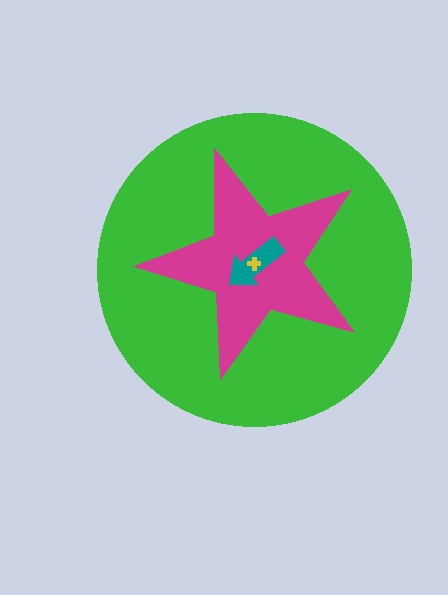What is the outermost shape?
The green circle.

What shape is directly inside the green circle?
The magenta star.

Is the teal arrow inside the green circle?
Yes.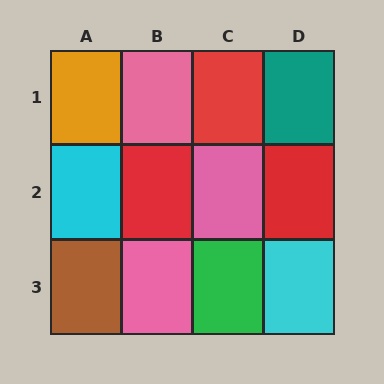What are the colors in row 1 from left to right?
Orange, pink, red, teal.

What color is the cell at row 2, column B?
Red.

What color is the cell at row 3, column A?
Brown.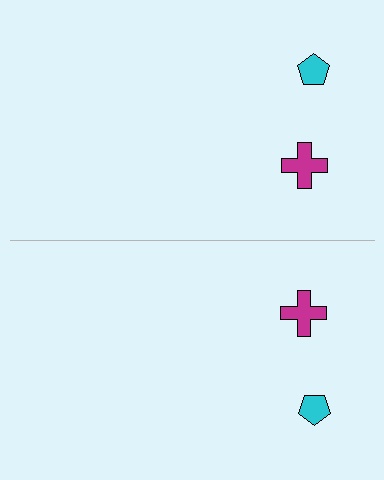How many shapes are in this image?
There are 4 shapes in this image.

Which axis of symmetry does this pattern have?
The pattern has a horizontal axis of symmetry running through the center of the image.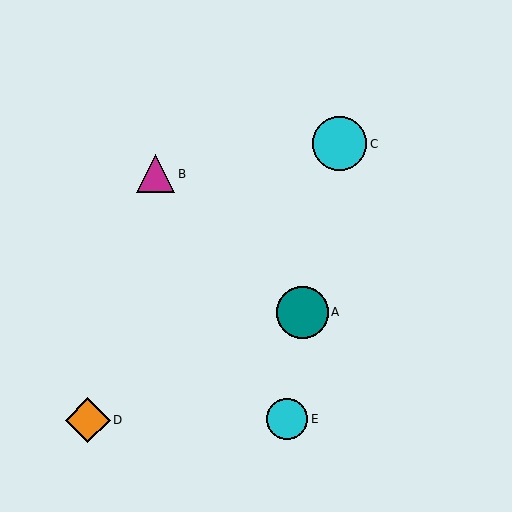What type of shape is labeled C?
Shape C is a cyan circle.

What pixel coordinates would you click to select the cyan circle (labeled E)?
Click at (287, 419) to select the cyan circle E.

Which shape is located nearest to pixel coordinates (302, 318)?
The teal circle (labeled A) at (303, 312) is nearest to that location.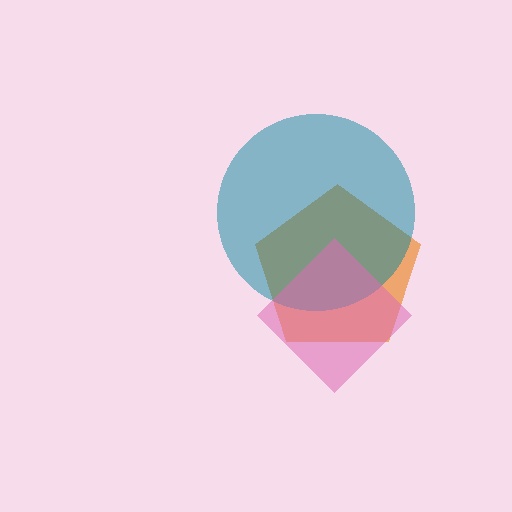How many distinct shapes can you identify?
There are 3 distinct shapes: an orange pentagon, a teal circle, a pink diamond.